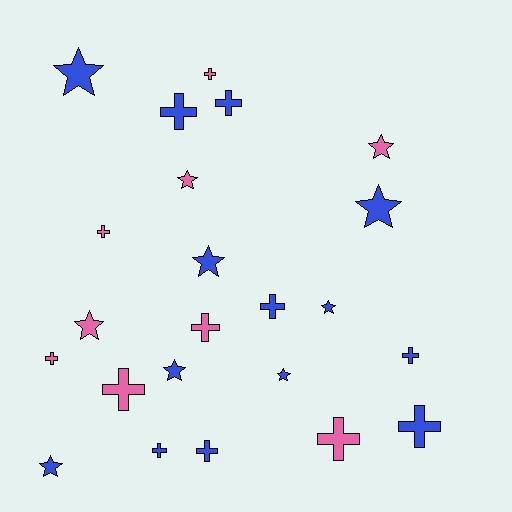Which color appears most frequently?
Blue, with 14 objects.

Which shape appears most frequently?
Cross, with 13 objects.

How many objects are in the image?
There are 23 objects.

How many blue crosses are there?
There are 7 blue crosses.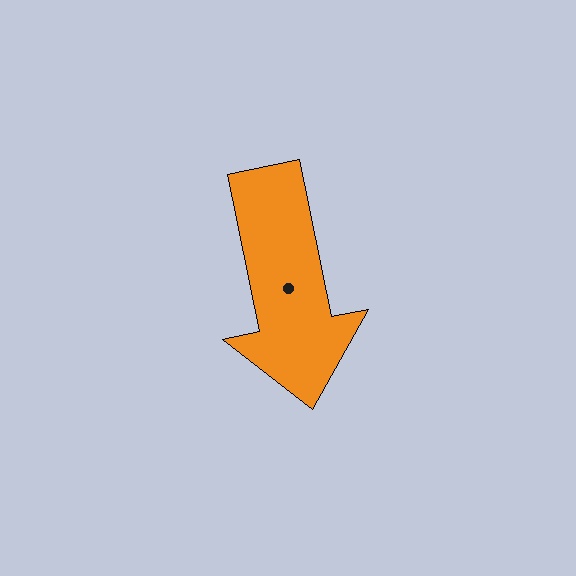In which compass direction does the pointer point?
South.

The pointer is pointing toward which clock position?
Roughly 6 o'clock.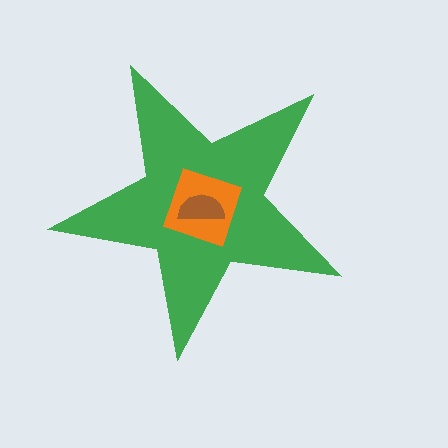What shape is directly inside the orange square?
The brown semicircle.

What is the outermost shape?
The green star.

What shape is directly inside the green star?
The orange square.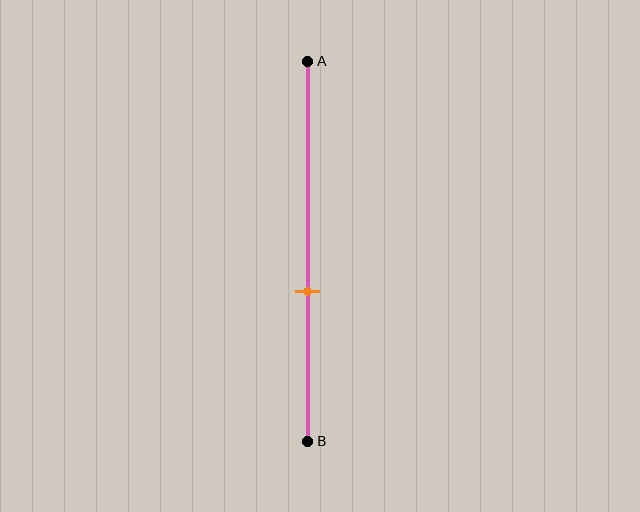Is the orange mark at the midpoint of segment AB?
No, the mark is at about 60% from A, not at the 50% midpoint.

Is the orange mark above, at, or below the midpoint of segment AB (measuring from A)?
The orange mark is below the midpoint of segment AB.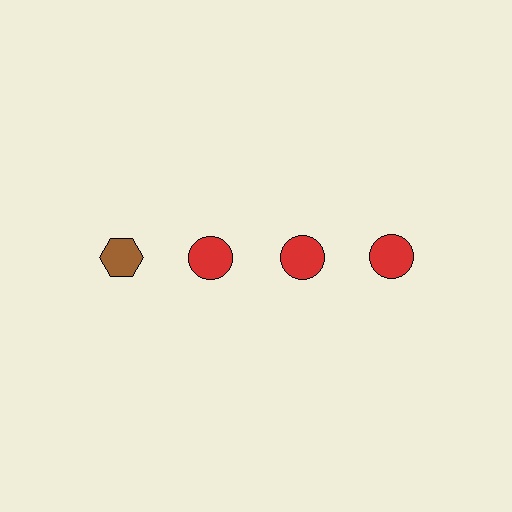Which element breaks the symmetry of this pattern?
The brown hexagon in the top row, leftmost column breaks the symmetry. All other shapes are red circles.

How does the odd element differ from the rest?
It differs in both color (brown instead of red) and shape (hexagon instead of circle).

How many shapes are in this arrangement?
There are 4 shapes arranged in a grid pattern.